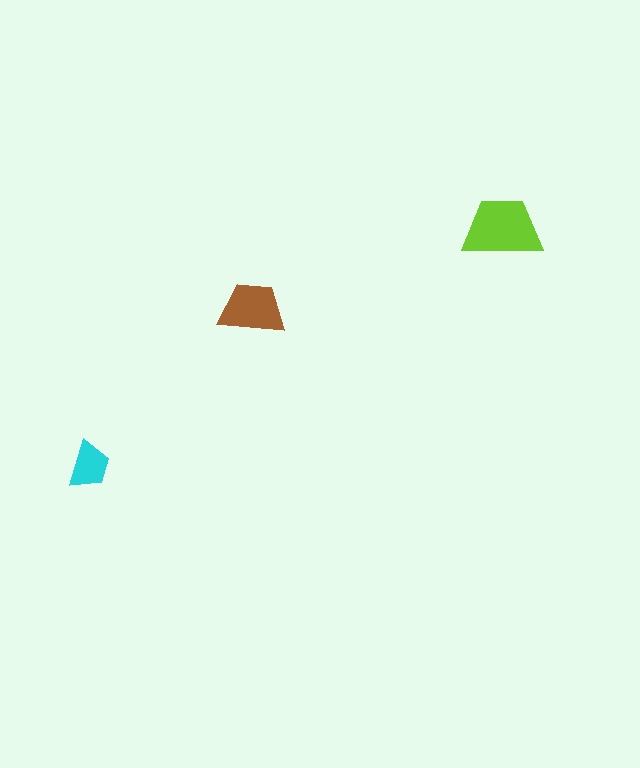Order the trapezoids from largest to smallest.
the lime one, the brown one, the cyan one.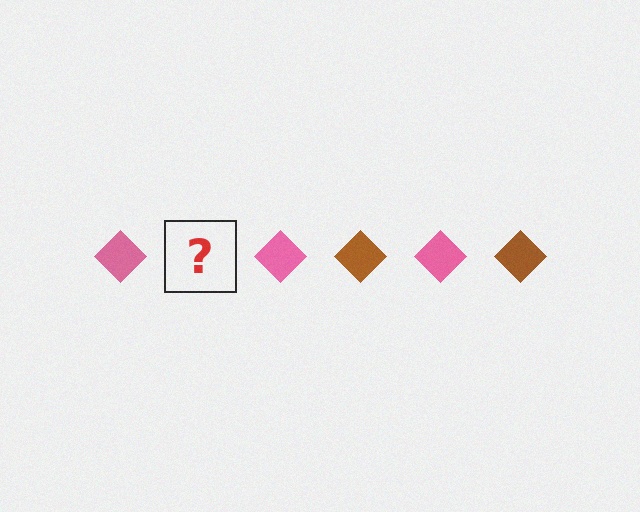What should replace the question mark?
The question mark should be replaced with a brown diamond.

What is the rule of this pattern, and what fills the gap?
The rule is that the pattern cycles through pink, brown diamonds. The gap should be filled with a brown diamond.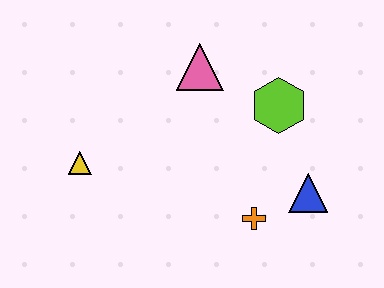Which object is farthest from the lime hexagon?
The yellow triangle is farthest from the lime hexagon.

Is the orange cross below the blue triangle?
Yes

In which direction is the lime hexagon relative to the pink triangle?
The lime hexagon is to the right of the pink triangle.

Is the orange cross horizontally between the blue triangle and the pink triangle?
Yes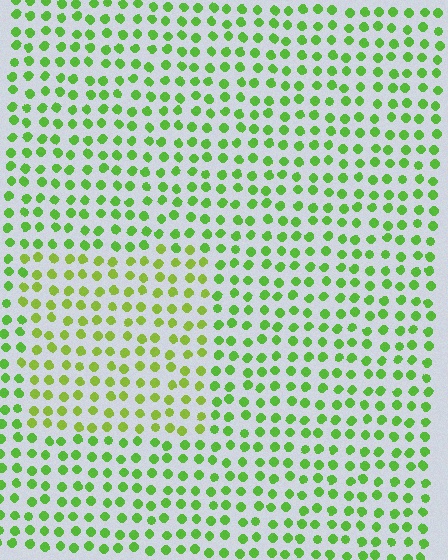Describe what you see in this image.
The image is filled with small lime elements in a uniform arrangement. A rectangle-shaped region is visible where the elements are tinted to a slightly different hue, forming a subtle color boundary.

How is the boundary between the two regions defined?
The boundary is defined purely by a slight shift in hue (about 23 degrees). Spacing, size, and orientation are identical on both sides.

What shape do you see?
I see a rectangle.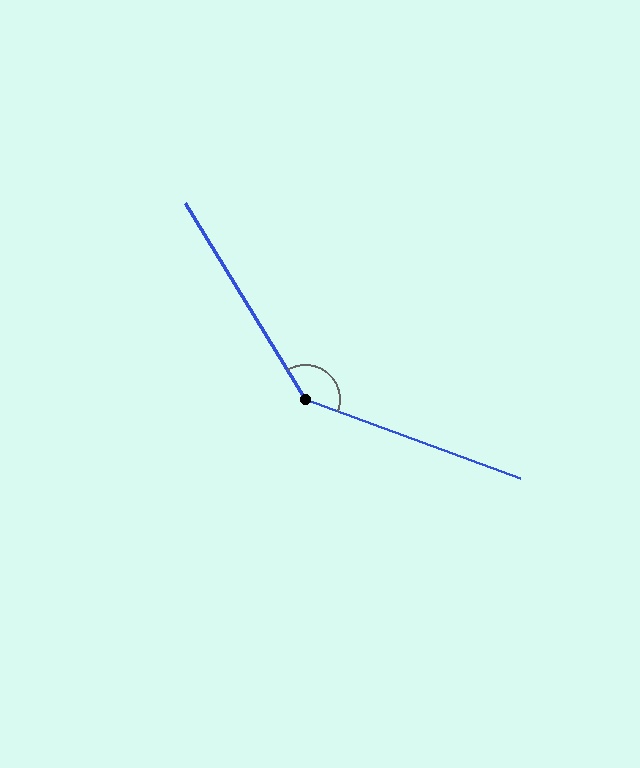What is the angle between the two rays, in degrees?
Approximately 142 degrees.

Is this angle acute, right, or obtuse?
It is obtuse.